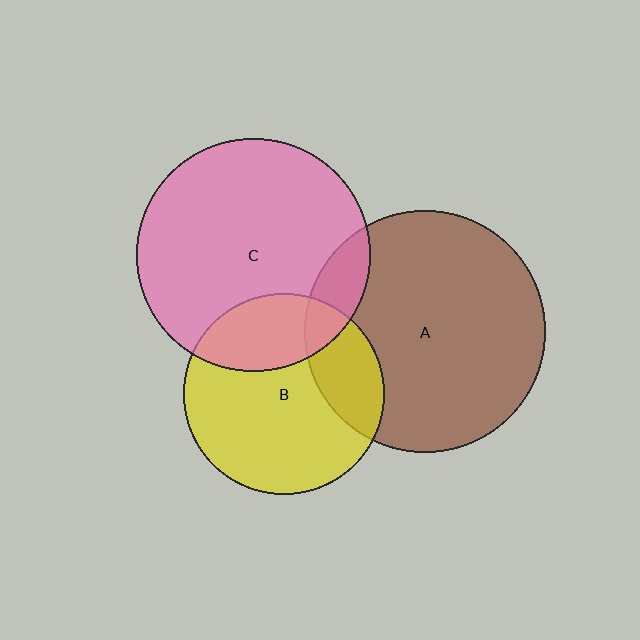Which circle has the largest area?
Circle A (brown).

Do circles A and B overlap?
Yes.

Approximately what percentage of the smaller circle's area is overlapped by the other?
Approximately 25%.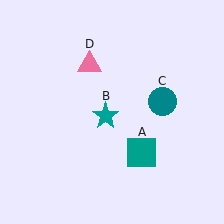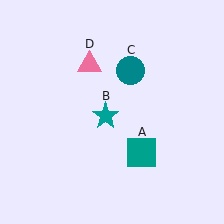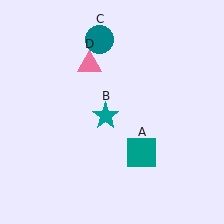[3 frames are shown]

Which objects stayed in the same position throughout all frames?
Teal square (object A) and teal star (object B) and pink triangle (object D) remained stationary.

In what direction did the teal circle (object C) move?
The teal circle (object C) moved up and to the left.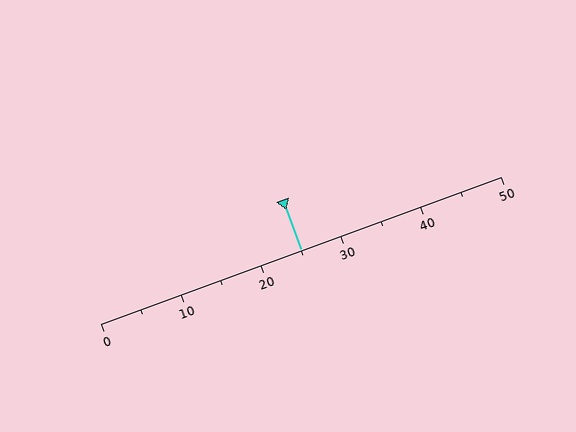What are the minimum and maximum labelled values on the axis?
The axis runs from 0 to 50.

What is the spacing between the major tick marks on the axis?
The major ticks are spaced 10 apart.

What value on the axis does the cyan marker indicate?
The marker indicates approximately 25.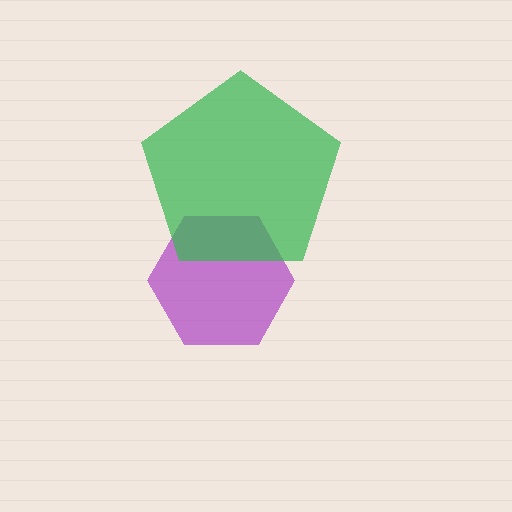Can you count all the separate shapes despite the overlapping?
Yes, there are 2 separate shapes.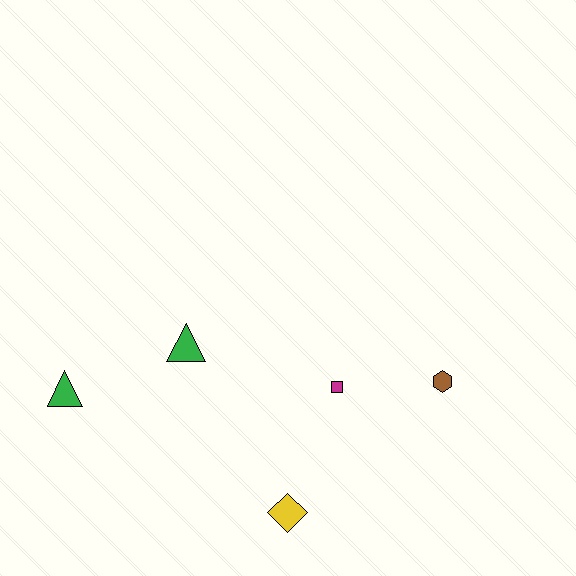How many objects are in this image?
There are 5 objects.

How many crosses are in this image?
There are no crosses.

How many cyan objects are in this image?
There are no cyan objects.